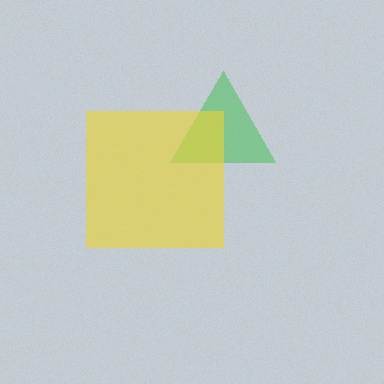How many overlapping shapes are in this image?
There are 2 overlapping shapes in the image.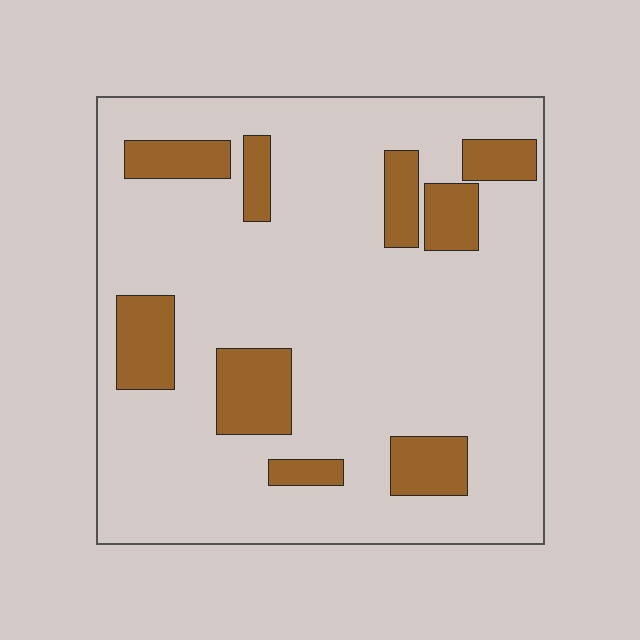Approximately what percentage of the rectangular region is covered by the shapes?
Approximately 20%.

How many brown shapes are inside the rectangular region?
9.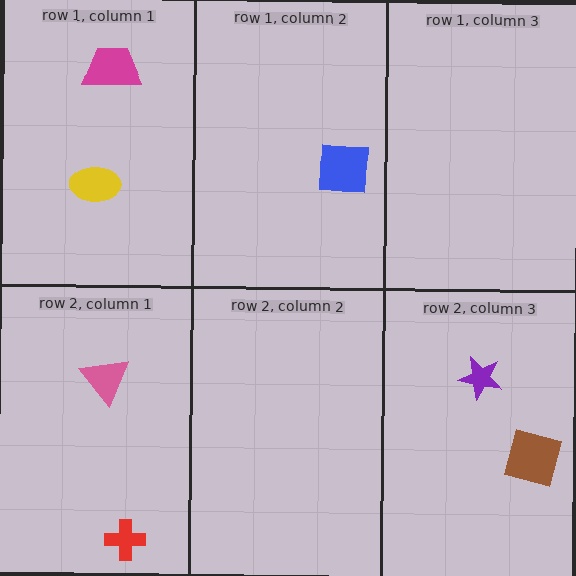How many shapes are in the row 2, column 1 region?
2.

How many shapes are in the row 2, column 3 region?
2.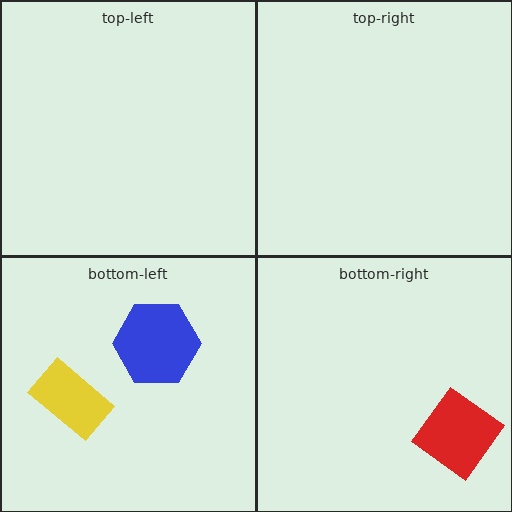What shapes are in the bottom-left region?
The yellow rectangle, the blue hexagon.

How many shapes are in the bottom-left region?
2.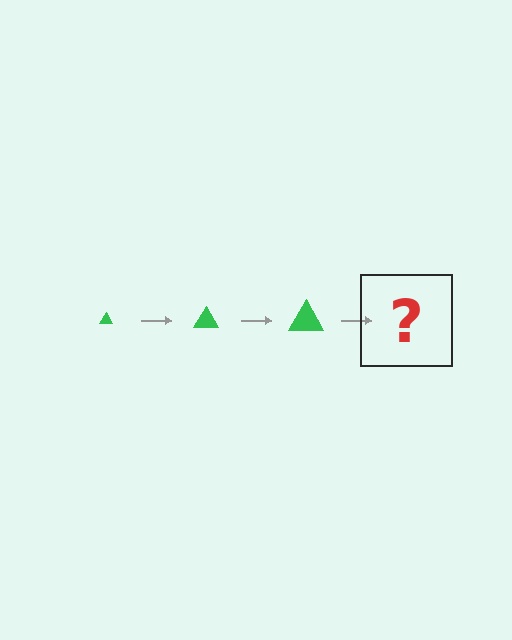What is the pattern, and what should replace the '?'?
The pattern is that the triangle gets progressively larger each step. The '?' should be a green triangle, larger than the previous one.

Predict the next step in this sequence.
The next step is a green triangle, larger than the previous one.